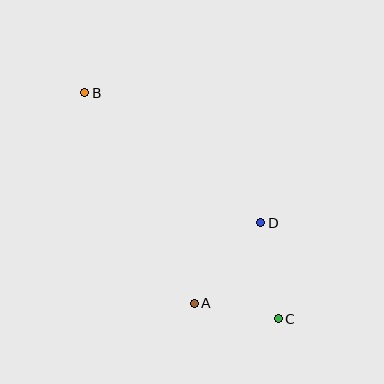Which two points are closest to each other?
Points A and C are closest to each other.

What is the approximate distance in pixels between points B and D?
The distance between B and D is approximately 218 pixels.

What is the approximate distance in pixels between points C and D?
The distance between C and D is approximately 98 pixels.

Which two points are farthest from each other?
Points B and C are farthest from each other.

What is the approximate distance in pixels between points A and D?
The distance between A and D is approximately 105 pixels.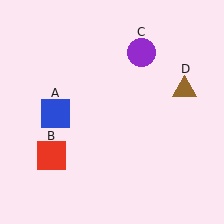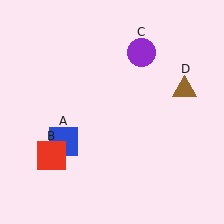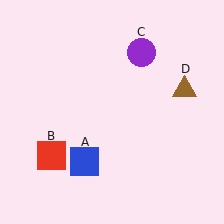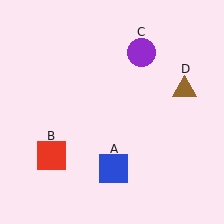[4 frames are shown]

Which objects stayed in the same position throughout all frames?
Red square (object B) and purple circle (object C) and brown triangle (object D) remained stationary.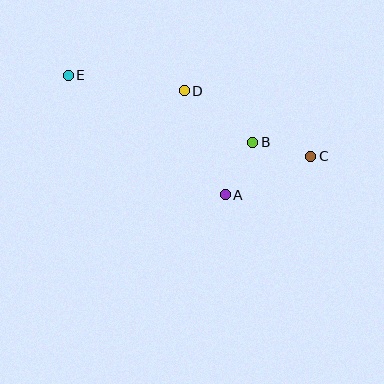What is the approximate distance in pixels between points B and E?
The distance between B and E is approximately 196 pixels.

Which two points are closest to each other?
Points A and B are closest to each other.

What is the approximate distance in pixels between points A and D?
The distance between A and D is approximately 111 pixels.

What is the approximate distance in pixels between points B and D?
The distance between B and D is approximately 85 pixels.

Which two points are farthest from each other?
Points C and E are farthest from each other.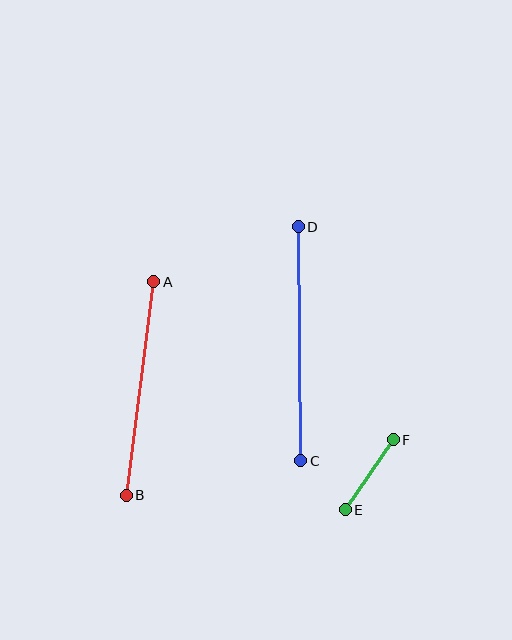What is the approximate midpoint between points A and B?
The midpoint is at approximately (140, 388) pixels.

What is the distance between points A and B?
The distance is approximately 215 pixels.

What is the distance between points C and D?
The distance is approximately 234 pixels.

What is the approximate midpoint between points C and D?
The midpoint is at approximately (299, 344) pixels.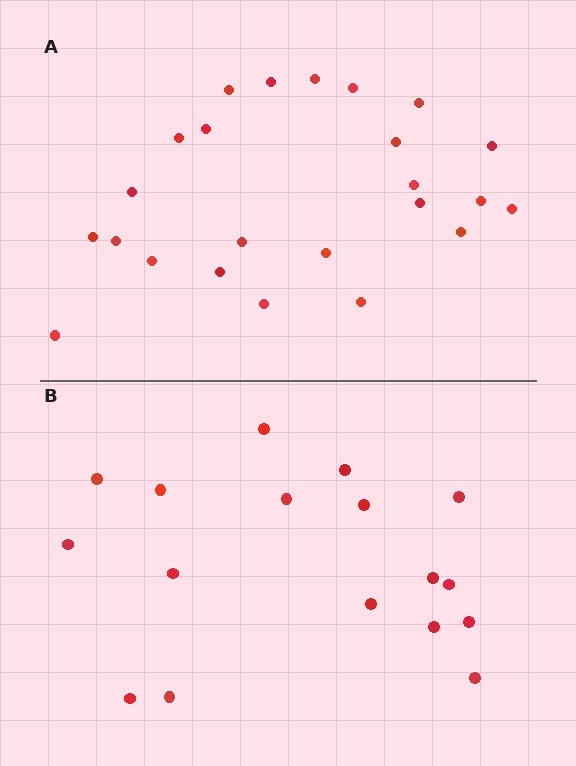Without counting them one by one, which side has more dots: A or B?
Region A (the top region) has more dots.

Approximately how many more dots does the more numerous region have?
Region A has roughly 8 or so more dots than region B.